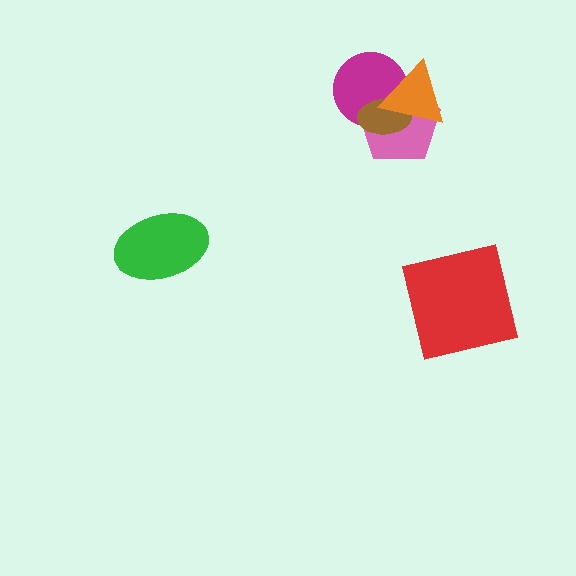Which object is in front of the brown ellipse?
The orange triangle is in front of the brown ellipse.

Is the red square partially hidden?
No, no other shape covers it.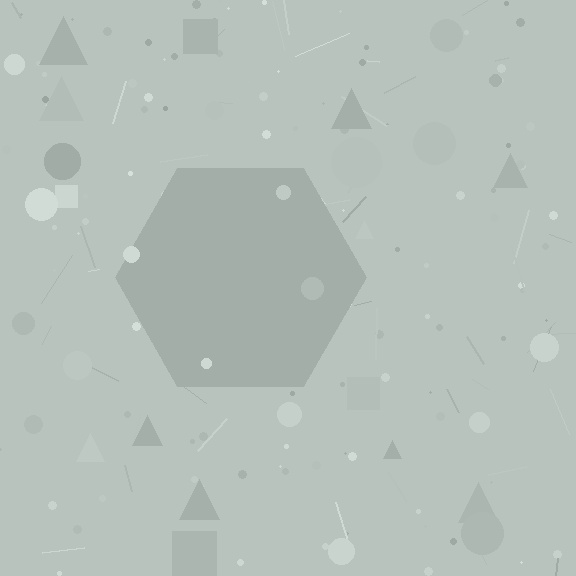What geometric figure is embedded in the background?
A hexagon is embedded in the background.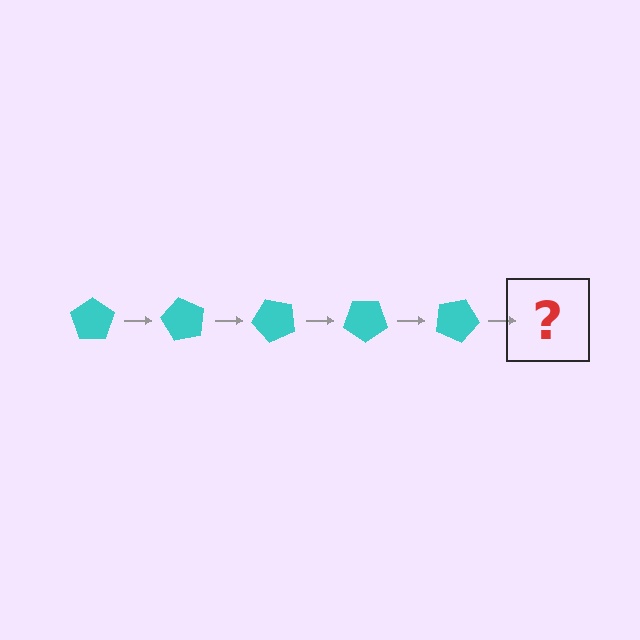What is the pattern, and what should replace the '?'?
The pattern is that the pentagon rotates 60 degrees each step. The '?' should be a cyan pentagon rotated 300 degrees.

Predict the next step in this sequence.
The next step is a cyan pentagon rotated 300 degrees.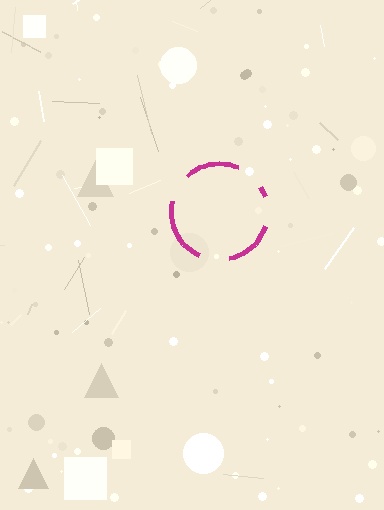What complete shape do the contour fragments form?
The contour fragments form a circle.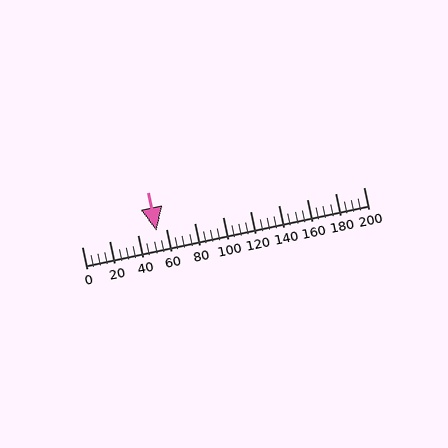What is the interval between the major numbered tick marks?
The major tick marks are spaced 20 units apart.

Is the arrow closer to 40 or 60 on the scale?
The arrow is closer to 60.